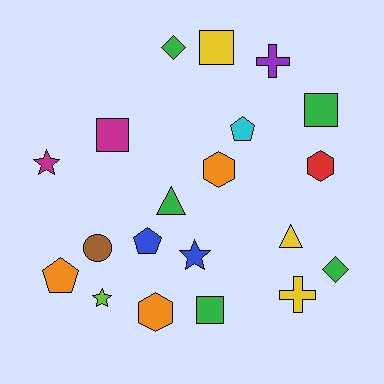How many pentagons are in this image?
There are 3 pentagons.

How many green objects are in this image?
There are 5 green objects.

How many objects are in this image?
There are 20 objects.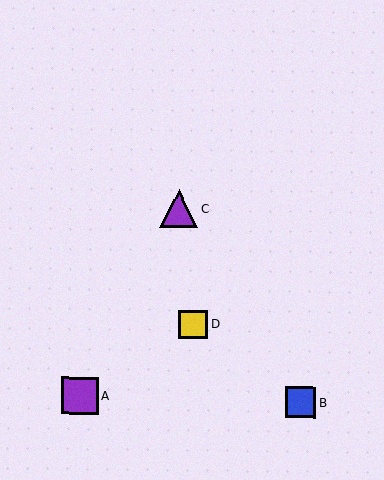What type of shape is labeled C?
Shape C is a purple triangle.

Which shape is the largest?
The purple triangle (labeled C) is the largest.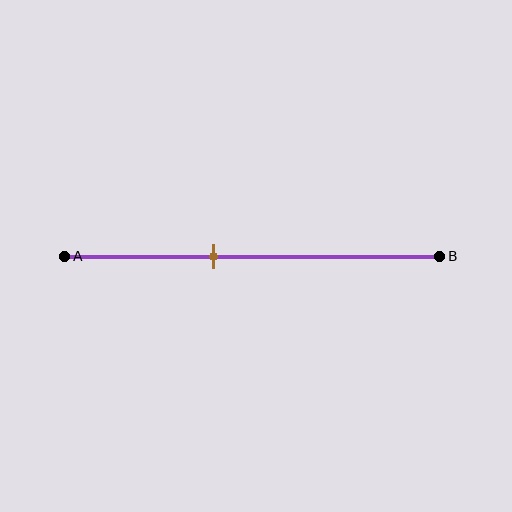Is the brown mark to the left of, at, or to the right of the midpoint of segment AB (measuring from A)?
The brown mark is to the left of the midpoint of segment AB.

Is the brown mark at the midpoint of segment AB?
No, the mark is at about 40% from A, not at the 50% midpoint.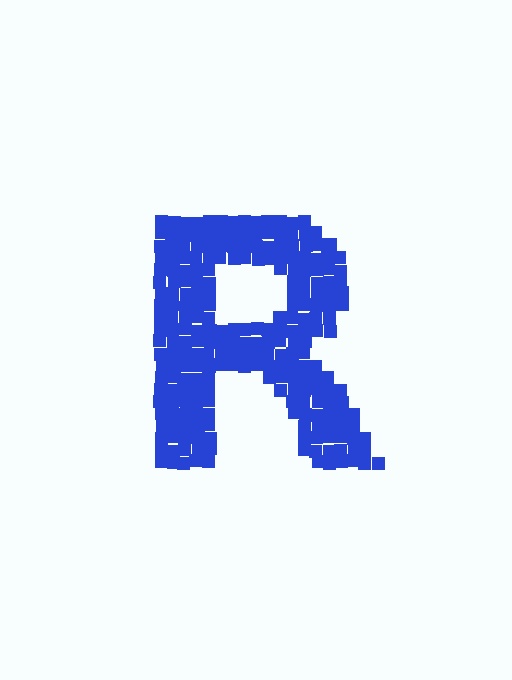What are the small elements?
The small elements are squares.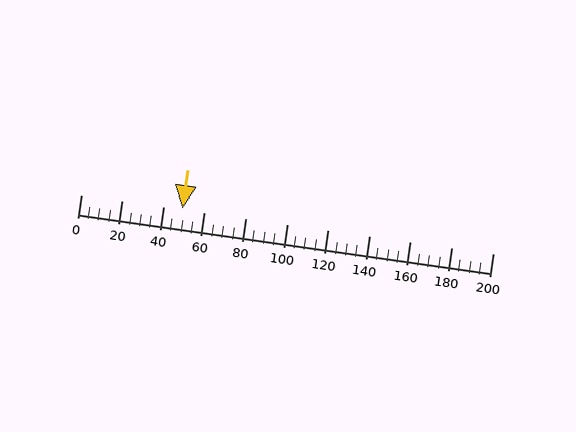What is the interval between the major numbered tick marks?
The major tick marks are spaced 20 units apart.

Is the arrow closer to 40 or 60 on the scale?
The arrow is closer to 40.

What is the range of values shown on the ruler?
The ruler shows values from 0 to 200.